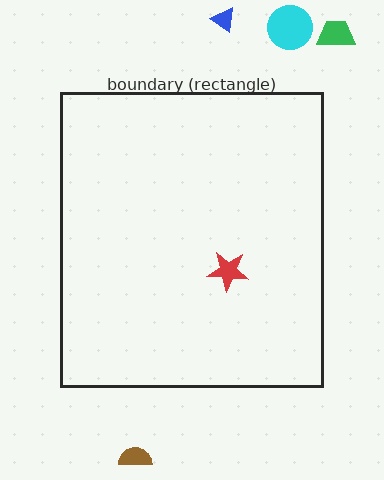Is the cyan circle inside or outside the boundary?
Outside.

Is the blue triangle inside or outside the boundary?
Outside.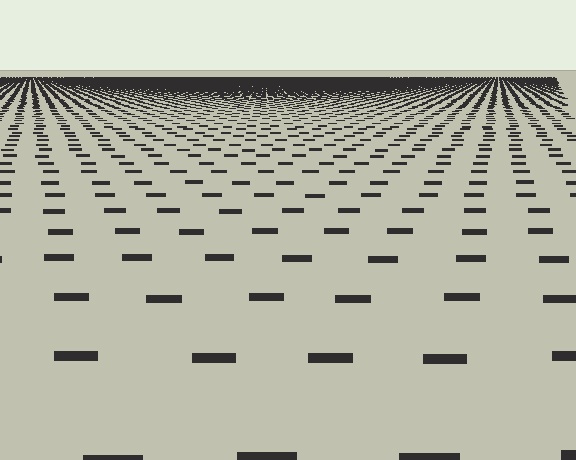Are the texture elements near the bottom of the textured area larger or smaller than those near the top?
Larger. Near the bottom, elements are closer to the viewer and appear at a bigger on-screen size.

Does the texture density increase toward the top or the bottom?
Density increases toward the top.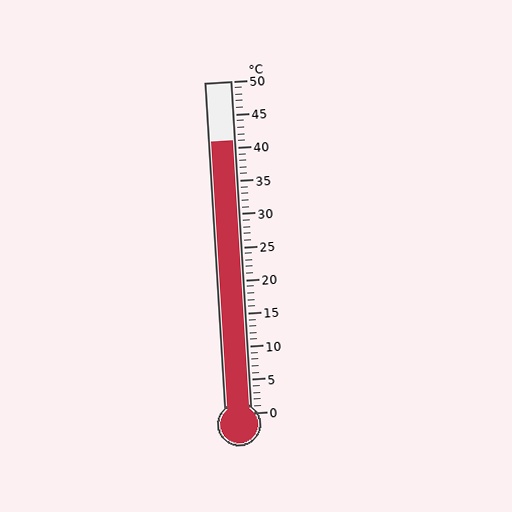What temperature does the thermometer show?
The thermometer shows approximately 41°C.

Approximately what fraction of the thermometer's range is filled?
The thermometer is filled to approximately 80% of its range.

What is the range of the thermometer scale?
The thermometer scale ranges from 0°C to 50°C.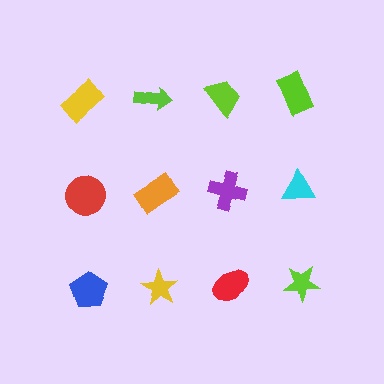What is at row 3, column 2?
A yellow star.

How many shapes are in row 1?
4 shapes.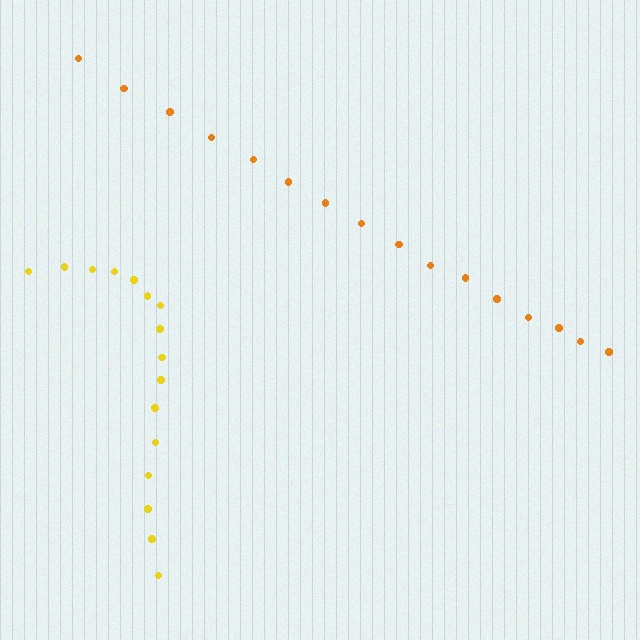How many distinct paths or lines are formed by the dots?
There are 2 distinct paths.